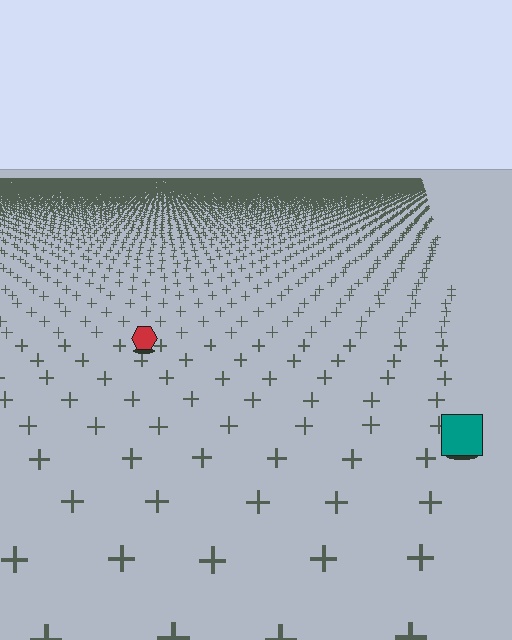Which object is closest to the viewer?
The teal square is closest. The texture marks near it are larger and more spread out.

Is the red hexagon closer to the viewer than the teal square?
No. The teal square is closer — you can tell from the texture gradient: the ground texture is coarser near it.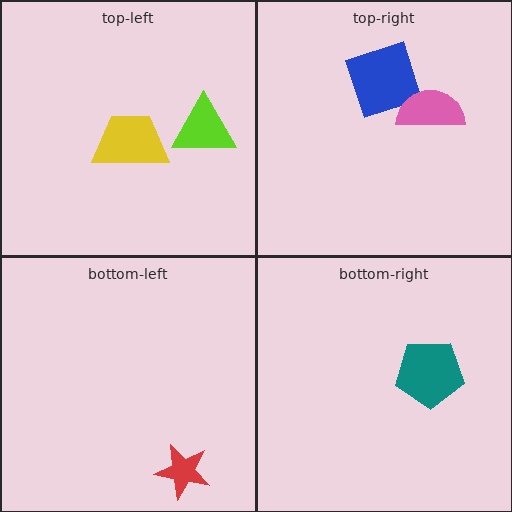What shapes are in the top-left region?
The yellow trapezoid, the lime triangle.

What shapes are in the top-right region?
The blue diamond, the pink semicircle.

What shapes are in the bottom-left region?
The red star.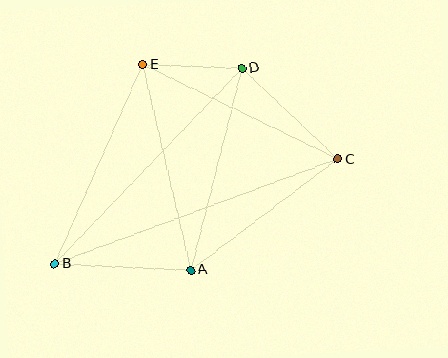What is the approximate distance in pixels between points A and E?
The distance between A and E is approximately 211 pixels.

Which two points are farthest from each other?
Points B and C are farthest from each other.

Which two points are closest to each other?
Points D and E are closest to each other.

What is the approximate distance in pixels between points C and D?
The distance between C and D is approximately 132 pixels.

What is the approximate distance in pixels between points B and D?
The distance between B and D is approximately 271 pixels.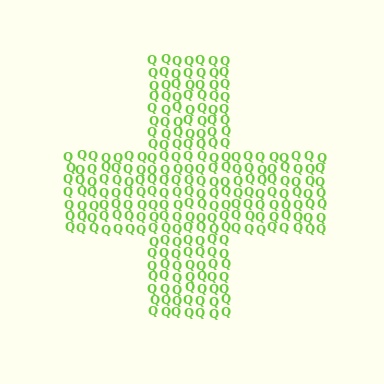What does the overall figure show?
The overall figure shows a cross.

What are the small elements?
The small elements are letter Q's.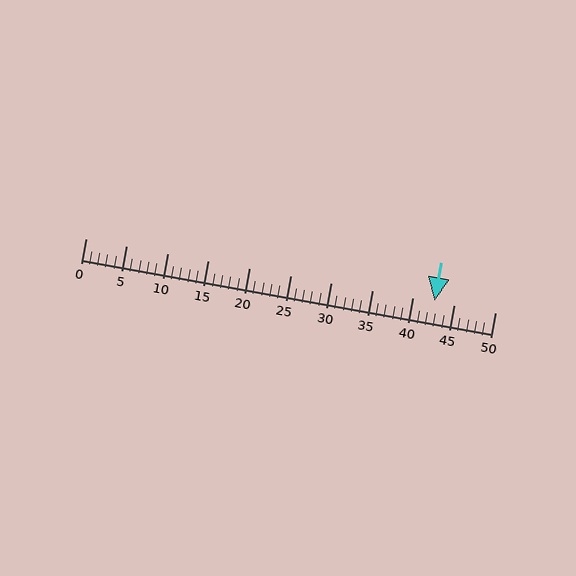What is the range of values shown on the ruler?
The ruler shows values from 0 to 50.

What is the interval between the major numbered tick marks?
The major tick marks are spaced 5 units apart.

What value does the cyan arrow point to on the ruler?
The cyan arrow points to approximately 43.